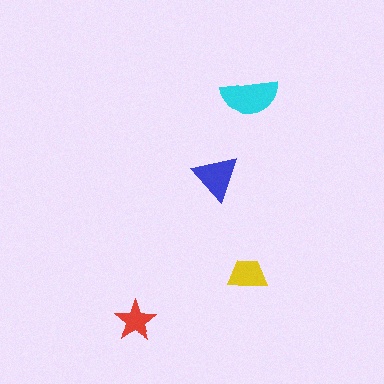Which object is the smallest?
The red star.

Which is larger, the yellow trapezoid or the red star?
The yellow trapezoid.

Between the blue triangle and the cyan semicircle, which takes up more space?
The cyan semicircle.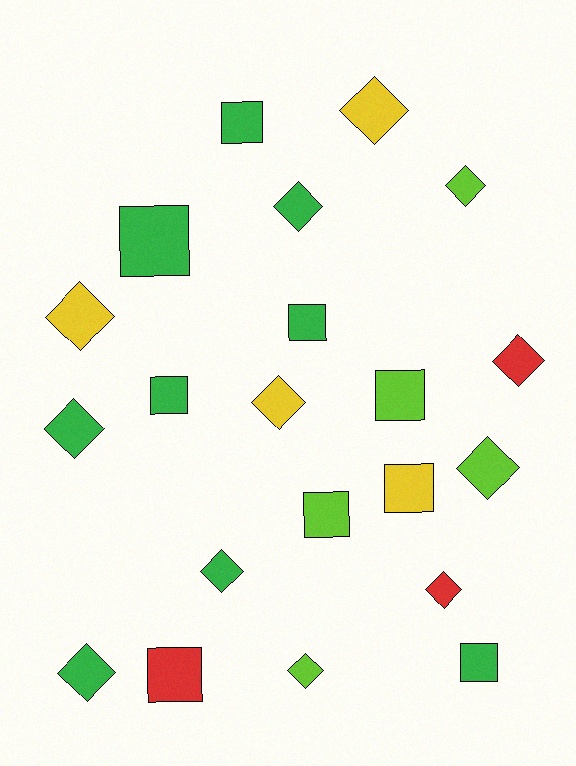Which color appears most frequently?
Green, with 9 objects.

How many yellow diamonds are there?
There are 3 yellow diamonds.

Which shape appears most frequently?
Diamond, with 12 objects.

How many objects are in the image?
There are 21 objects.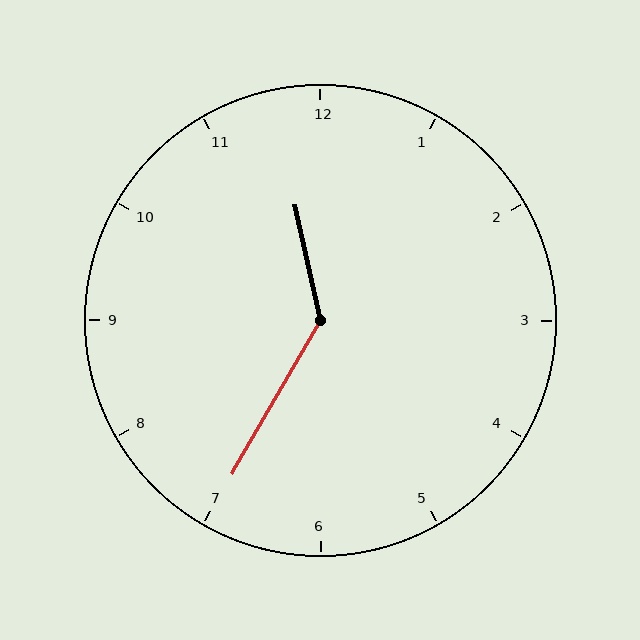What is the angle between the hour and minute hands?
Approximately 138 degrees.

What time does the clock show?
11:35.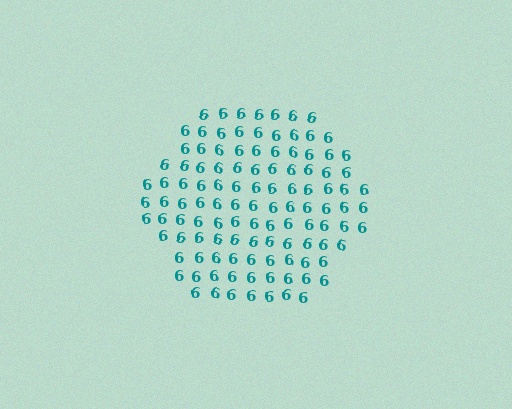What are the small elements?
The small elements are digit 6's.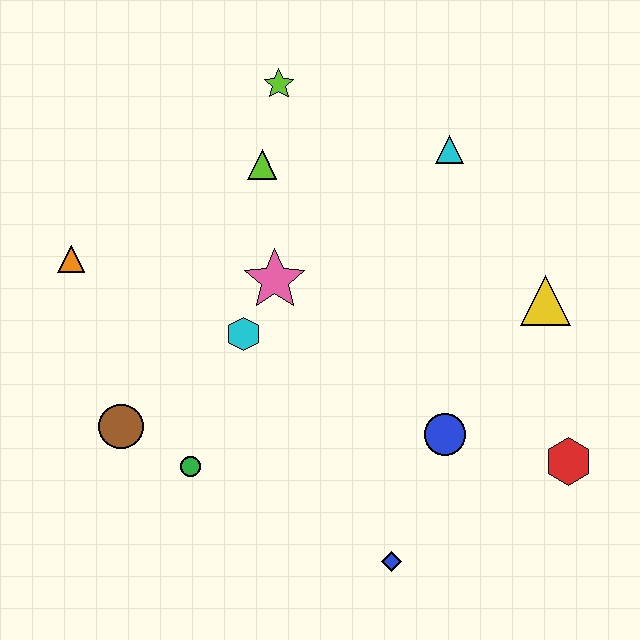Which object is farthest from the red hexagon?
The orange triangle is farthest from the red hexagon.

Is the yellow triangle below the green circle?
No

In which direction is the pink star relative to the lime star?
The pink star is below the lime star.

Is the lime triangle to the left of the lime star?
Yes